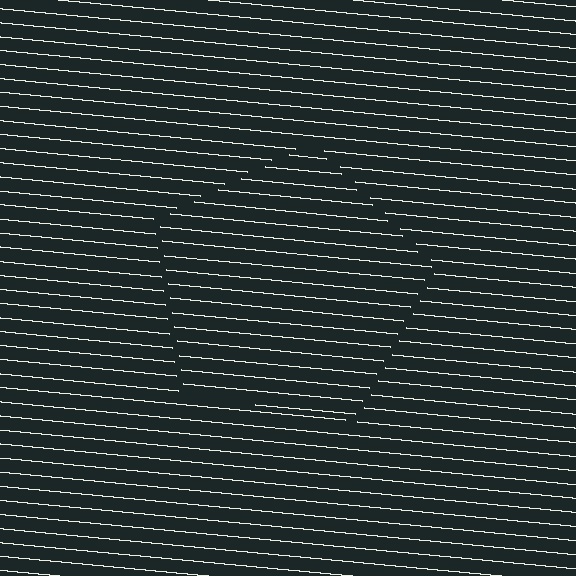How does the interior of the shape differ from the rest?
The interior of the shape contains the same grating, shifted by half a period — the contour is defined by the phase discontinuity where line-ends from the inner and outer gratings abut.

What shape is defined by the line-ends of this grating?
An illusory pentagon. The interior of the shape contains the same grating, shifted by half a period — the contour is defined by the phase discontinuity where line-ends from the inner and outer gratings abut.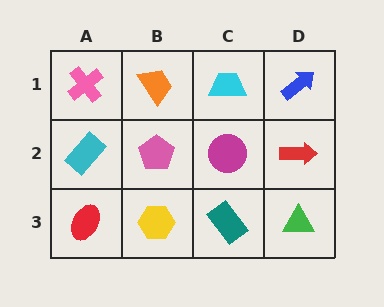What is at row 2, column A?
A cyan rectangle.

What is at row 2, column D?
A red arrow.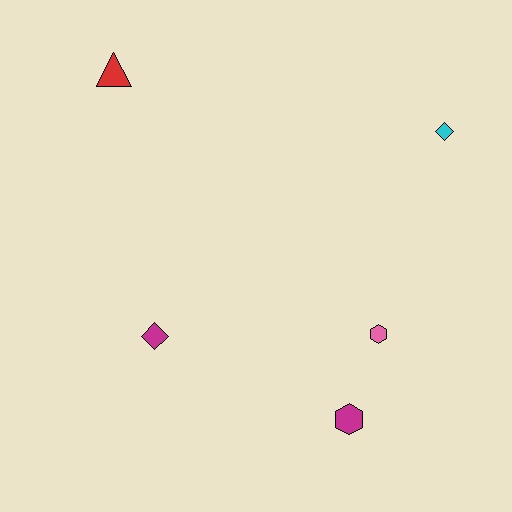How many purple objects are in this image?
There are no purple objects.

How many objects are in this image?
There are 5 objects.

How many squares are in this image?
There are no squares.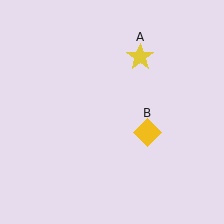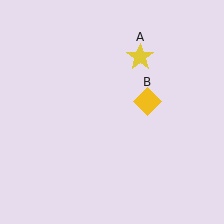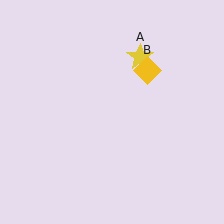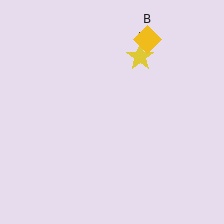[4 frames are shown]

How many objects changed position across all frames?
1 object changed position: yellow diamond (object B).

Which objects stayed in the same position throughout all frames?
Yellow star (object A) remained stationary.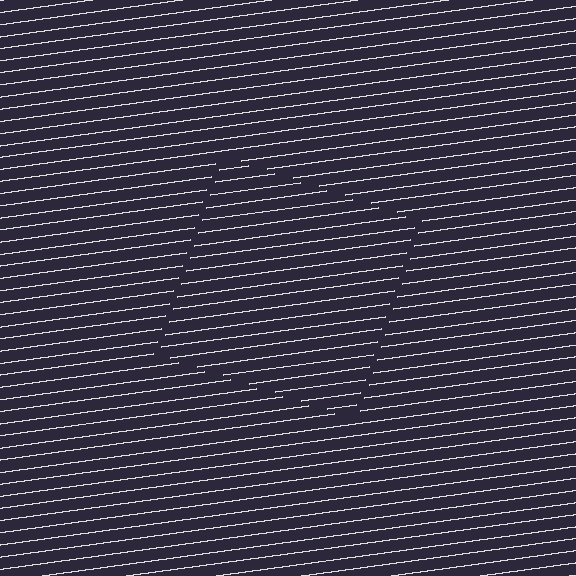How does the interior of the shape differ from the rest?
The interior of the shape contains the same grating, shifted by half a period — the contour is defined by the phase discontinuity where line-ends from the inner and outer gratings abut.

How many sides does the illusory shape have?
4 sides — the line-ends trace a square.